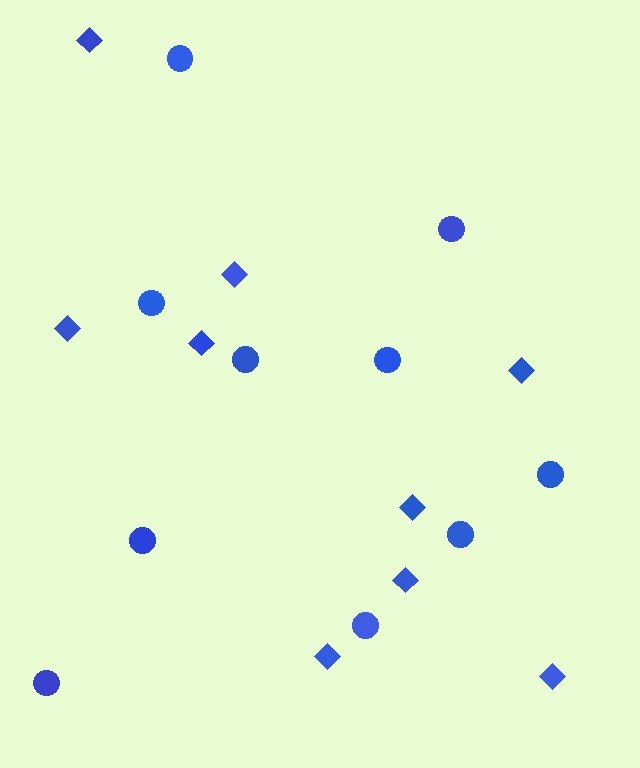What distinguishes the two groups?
There are 2 groups: one group of circles (10) and one group of diamonds (9).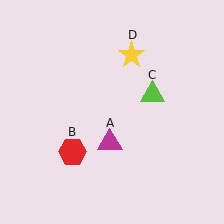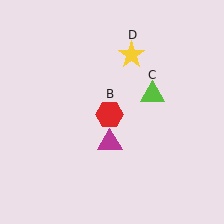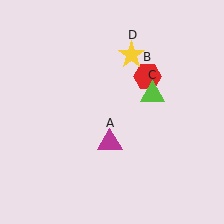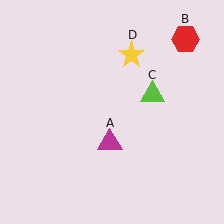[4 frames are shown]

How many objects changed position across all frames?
1 object changed position: red hexagon (object B).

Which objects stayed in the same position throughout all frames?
Magenta triangle (object A) and lime triangle (object C) and yellow star (object D) remained stationary.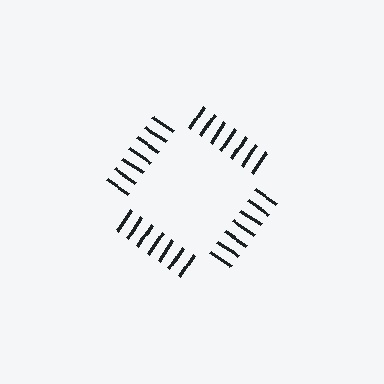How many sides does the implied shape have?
4 sides — the line-ends trace a square.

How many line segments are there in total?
28 — 7 along each of the 4 edges.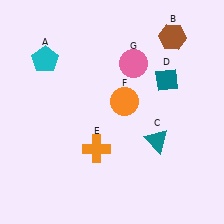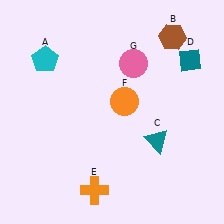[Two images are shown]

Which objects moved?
The objects that moved are: the teal diamond (D), the orange cross (E).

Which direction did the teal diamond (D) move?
The teal diamond (D) moved right.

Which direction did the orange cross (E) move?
The orange cross (E) moved down.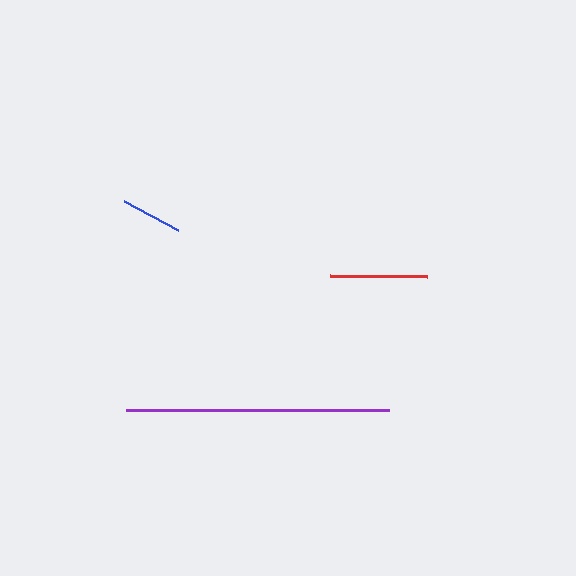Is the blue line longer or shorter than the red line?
The red line is longer than the blue line.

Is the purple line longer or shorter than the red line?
The purple line is longer than the red line.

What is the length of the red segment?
The red segment is approximately 96 pixels long.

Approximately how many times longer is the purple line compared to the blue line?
The purple line is approximately 4.3 times the length of the blue line.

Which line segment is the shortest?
The blue line is the shortest at approximately 61 pixels.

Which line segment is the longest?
The purple line is the longest at approximately 263 pixels.